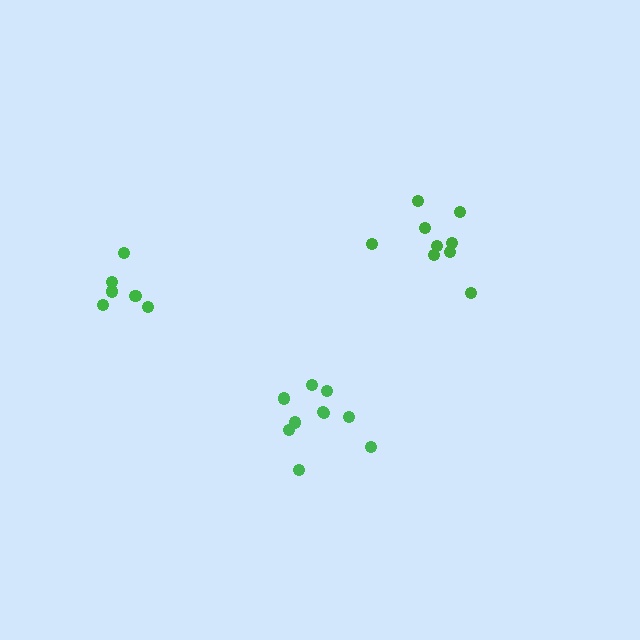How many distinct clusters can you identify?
There are 3 distinct clusters.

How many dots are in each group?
Group 1: 6 dots, Group 2: 9 dots, Group 3: 10 dots (25 total).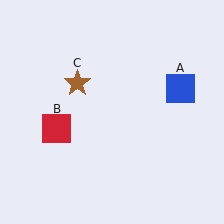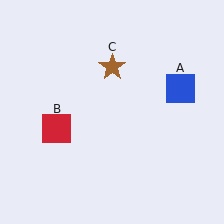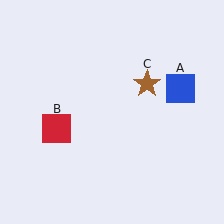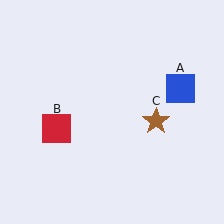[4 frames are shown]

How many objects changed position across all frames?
1 object changed position: brown star (object C).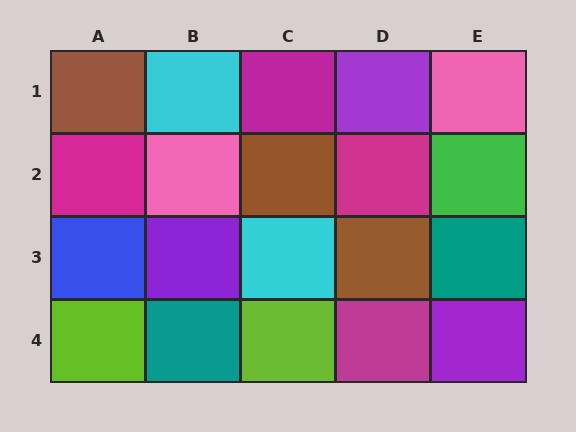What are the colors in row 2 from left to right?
Magenta, pink, brown, magenta, green.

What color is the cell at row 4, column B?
Teal.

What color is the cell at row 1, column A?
Brown.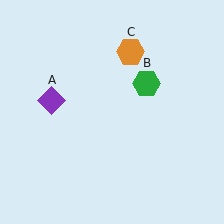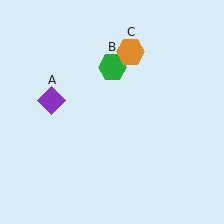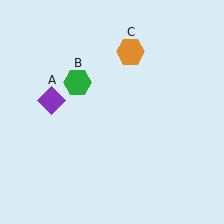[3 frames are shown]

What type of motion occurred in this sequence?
The green hexagon (object B) rotated counterclockwise around the center of the scene.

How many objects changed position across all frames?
1 object changed position: green hexagon (object B).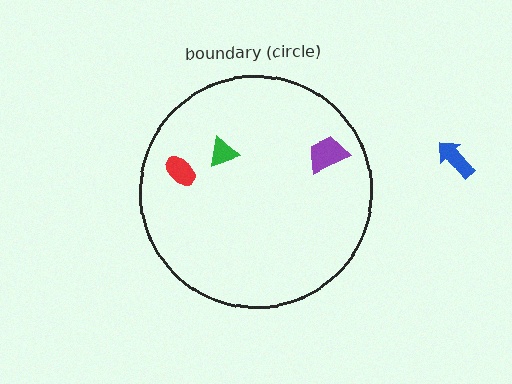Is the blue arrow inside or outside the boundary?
Outside.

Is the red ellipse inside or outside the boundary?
Inside.